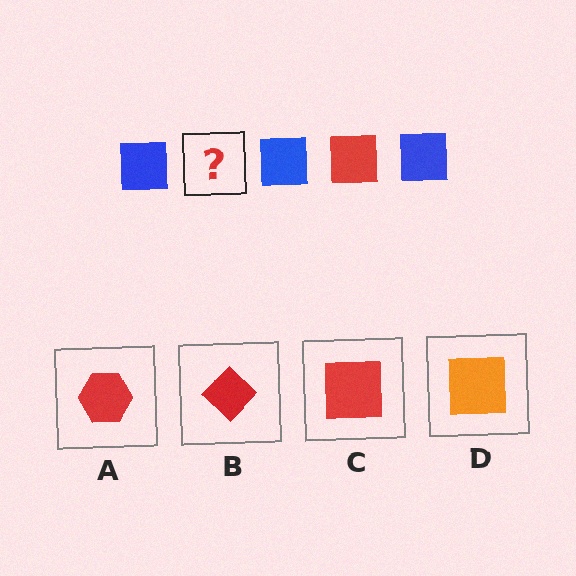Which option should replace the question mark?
Option C.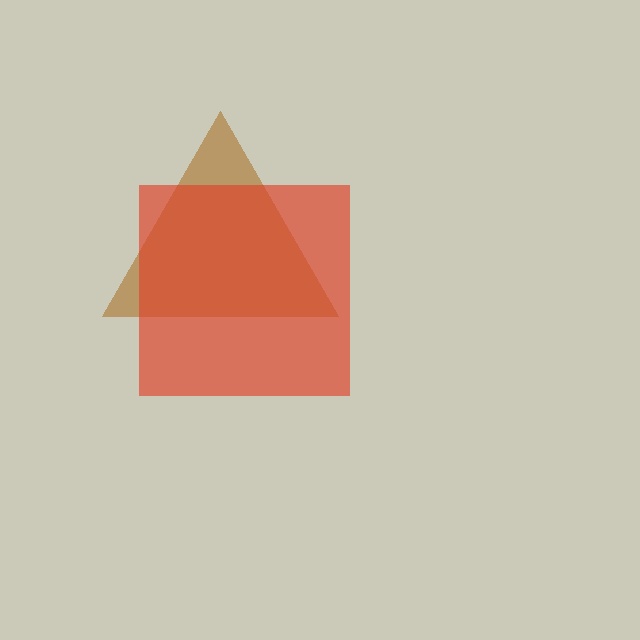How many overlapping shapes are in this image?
There are 2 overlapping shapes in the image.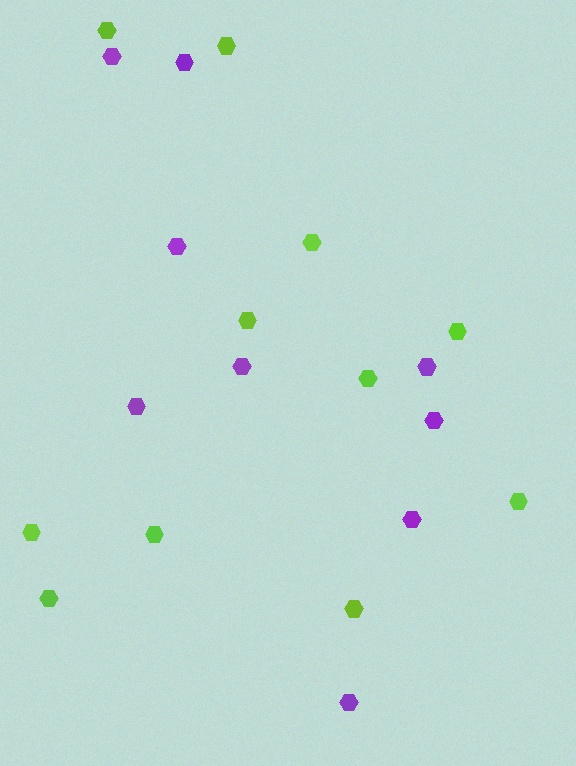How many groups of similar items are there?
There are 2 groups: one group of purple hexagons (9) and one group of lime hexagons (11).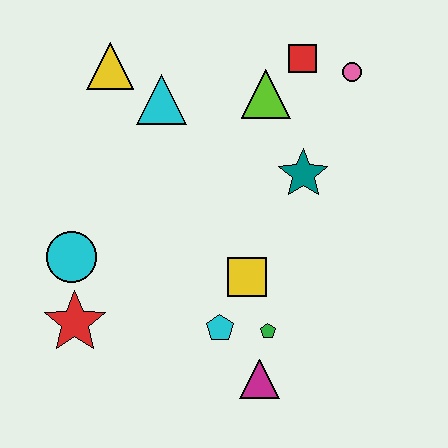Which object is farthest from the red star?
The pink circle is farthest from the red star.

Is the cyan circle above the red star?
Yes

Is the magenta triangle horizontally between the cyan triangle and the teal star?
Yes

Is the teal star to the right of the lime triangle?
Yes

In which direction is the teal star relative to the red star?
The teal star is to the right of the red star.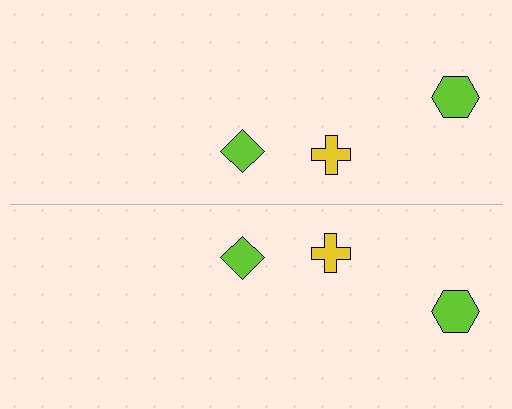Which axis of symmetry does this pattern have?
The pattern has a horizontal axis of symmetry running through the center of the image.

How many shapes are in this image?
There are 6 shapes in this image.